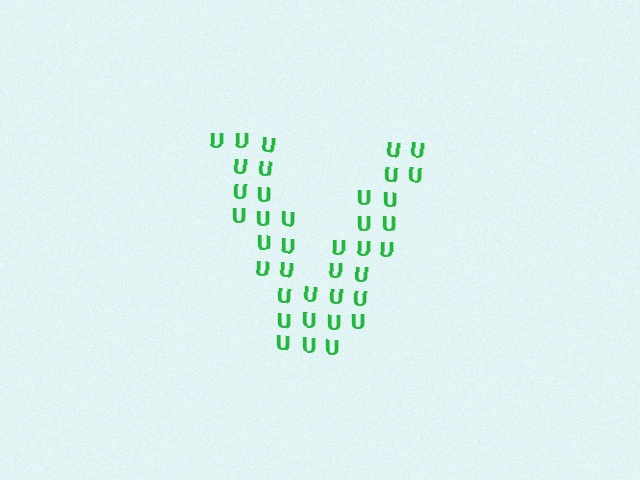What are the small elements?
The small elements are letter U's.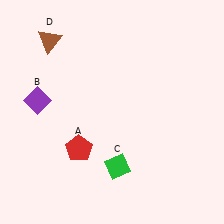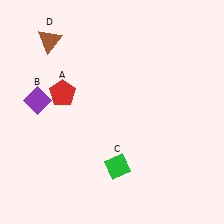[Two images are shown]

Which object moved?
The red pentagon (A) moved up.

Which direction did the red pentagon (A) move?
The red pentagon (A) moved up.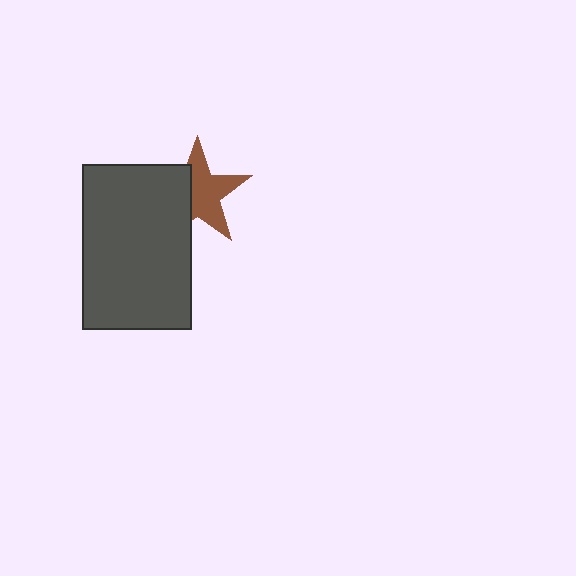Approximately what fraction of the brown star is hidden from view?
Roughly 38% of the brown star is hidden behind the dark gray rectangle.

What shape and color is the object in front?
The object in front is a dark gray rectangle.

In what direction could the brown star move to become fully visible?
The brown star could move right. That would shift it out from behind the dark gray rectangle entirely.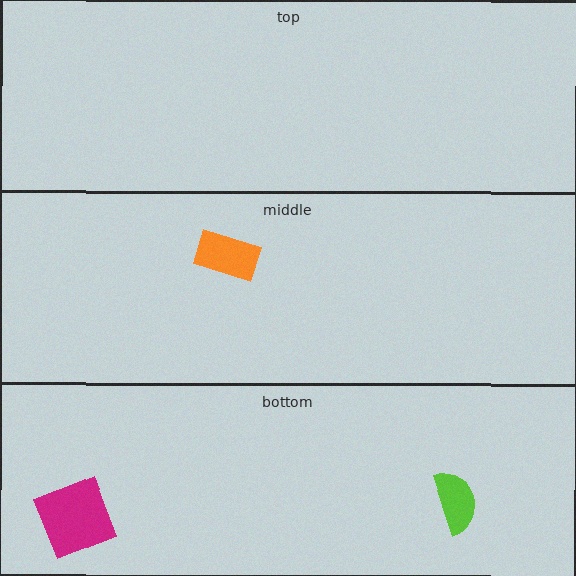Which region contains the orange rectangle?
The middle region.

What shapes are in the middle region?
The orange rectangle.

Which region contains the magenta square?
The bottom region.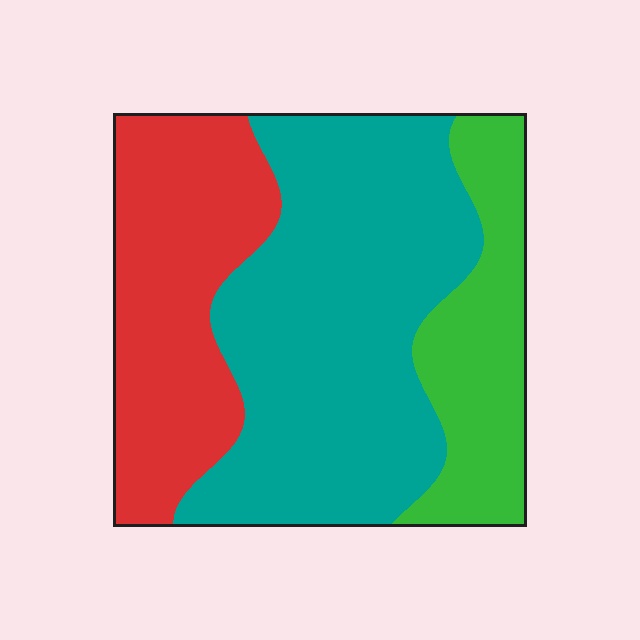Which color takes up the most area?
Teal, at roughly 50%.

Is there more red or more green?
Red.